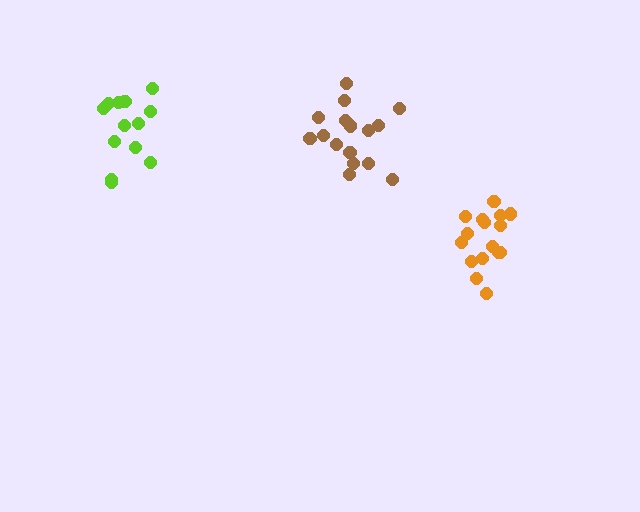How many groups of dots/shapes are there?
There are 3 groups.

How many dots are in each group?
Group 1: 16 dots, Group 2: 13 dots, Group 3: 16 dots (45 total).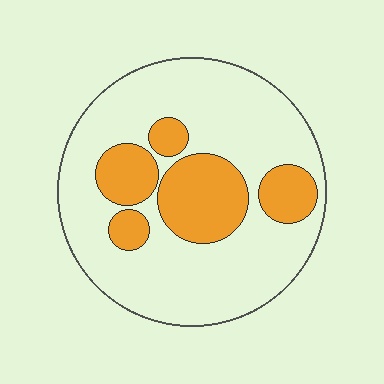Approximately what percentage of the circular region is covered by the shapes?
Approximately 25%.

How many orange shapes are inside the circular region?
5.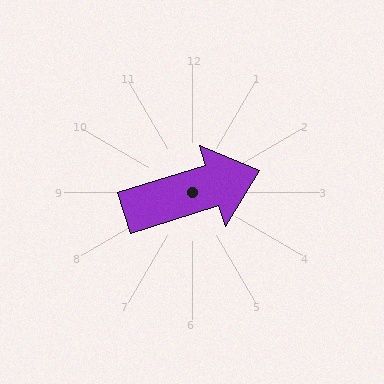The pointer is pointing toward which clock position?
Roughly 2 o'clock.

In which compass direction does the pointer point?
East.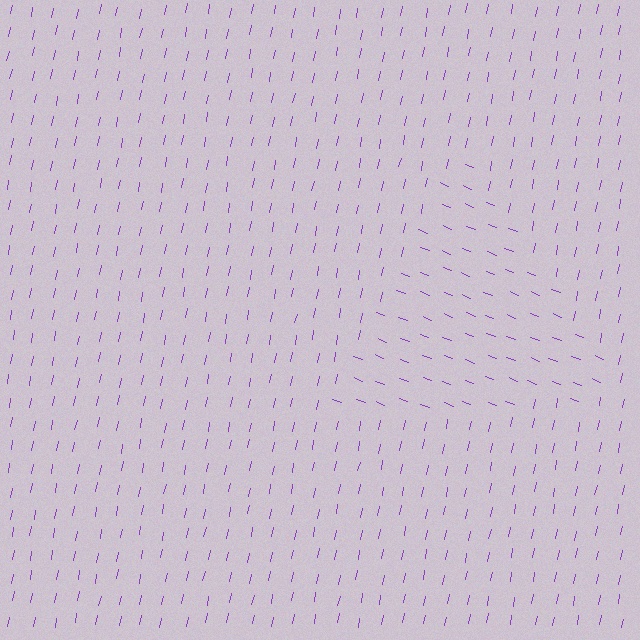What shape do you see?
I see a triangle.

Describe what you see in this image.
The image is filled with small purple line segments. A triangle region in the image has lines oriented differently from the surrounding lines, creating a visible texture boundary.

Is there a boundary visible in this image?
Yes, there is a texture boundary formed by a change in line orientation.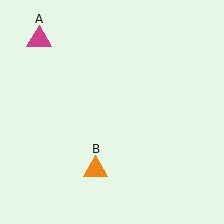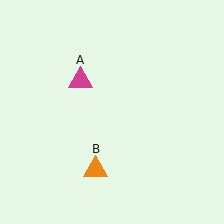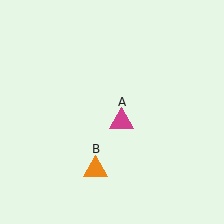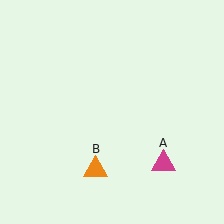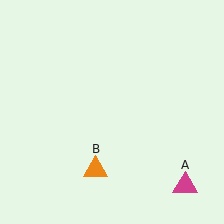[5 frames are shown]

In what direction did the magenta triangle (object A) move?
The magenta triangle (object A) moved down and to the right.